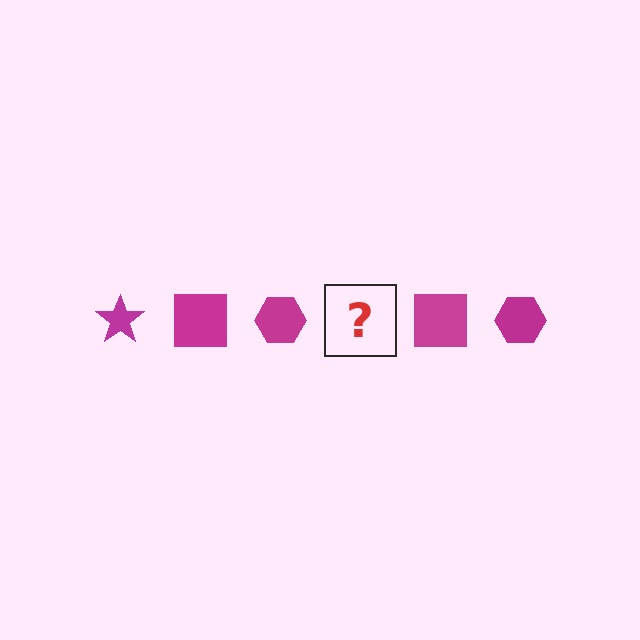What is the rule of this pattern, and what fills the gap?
The rule is that the pattern cycles through star, square, hexagon shapes in magenta. The gap should be filled with a magenta star.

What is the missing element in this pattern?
The missing element is a magenta star.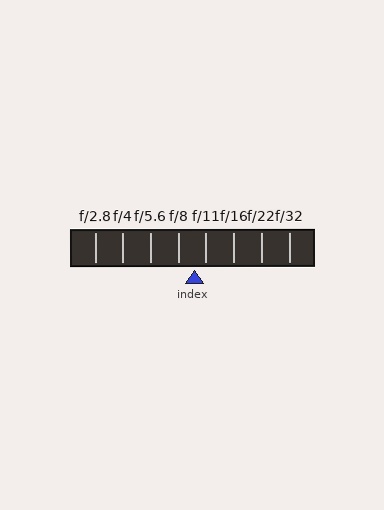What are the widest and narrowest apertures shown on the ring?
The widest aperture shown is f/2.8 and the narrowest is f/32.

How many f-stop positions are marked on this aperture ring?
There are 8 f-stop positions marked.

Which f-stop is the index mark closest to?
The index mark is closest to f/11.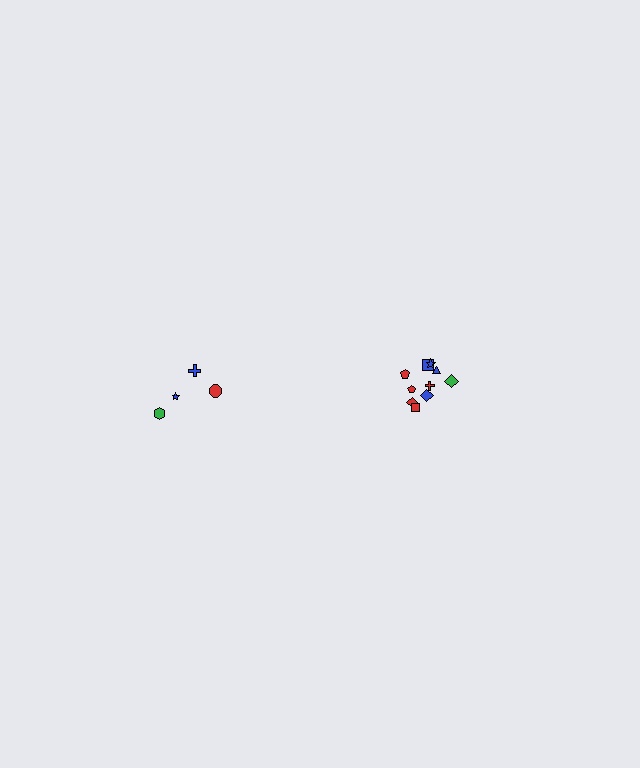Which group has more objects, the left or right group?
The right group.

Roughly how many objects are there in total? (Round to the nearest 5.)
Roughly 15 objects in total.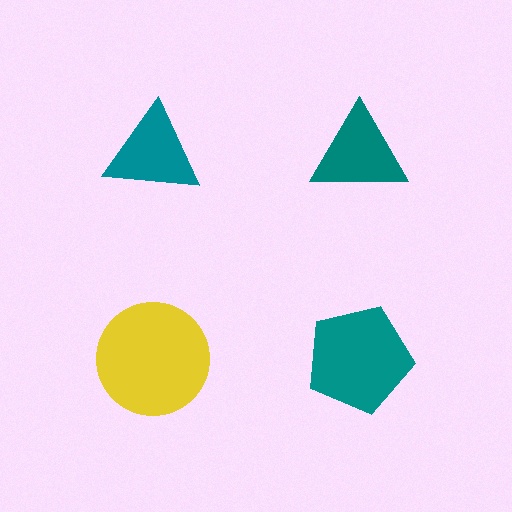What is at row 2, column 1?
A yellow circle.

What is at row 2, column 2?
A teal pentagon.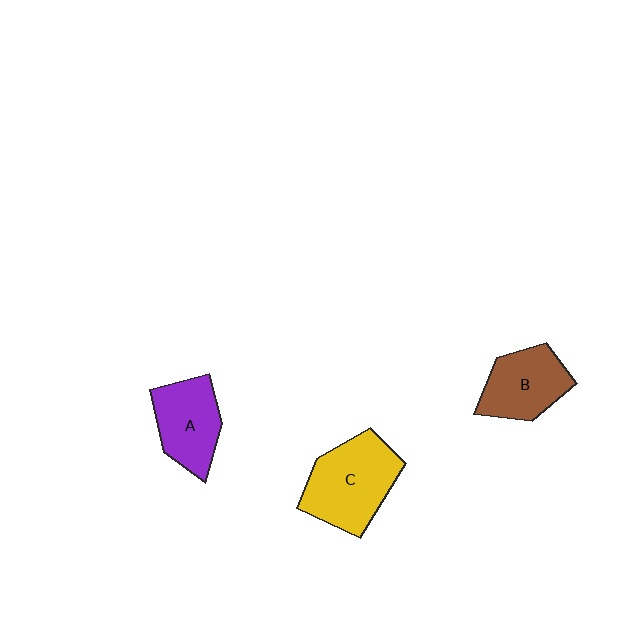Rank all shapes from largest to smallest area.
From largest to smallest: C (yellow), A (purple), B (brown).